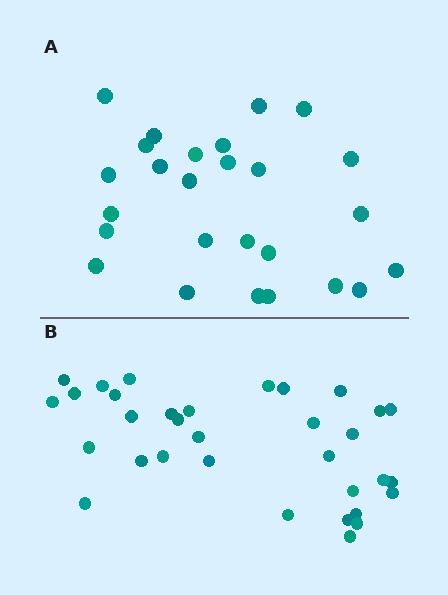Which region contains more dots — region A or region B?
Region B (the bottom region) has more dots.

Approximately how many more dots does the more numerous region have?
Region B has roughly 8 or so more dots than region A.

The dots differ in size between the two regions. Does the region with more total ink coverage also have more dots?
No. Region A has more total ink coverage because its dots are larger, but region B actually contains more individual dots. Total area can be misleading — the number of items is what matters here.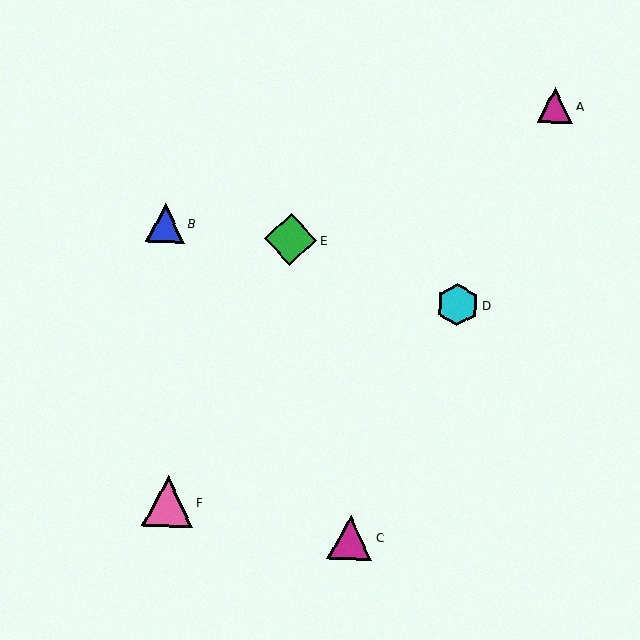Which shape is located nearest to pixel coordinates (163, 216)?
The blue triangle (labeled B) at (165, 224) is nearest to that location.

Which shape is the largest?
The green diamond (labeled E) is the largest.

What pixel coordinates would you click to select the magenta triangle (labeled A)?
Click at (555, 105) to select the magenta triangle A.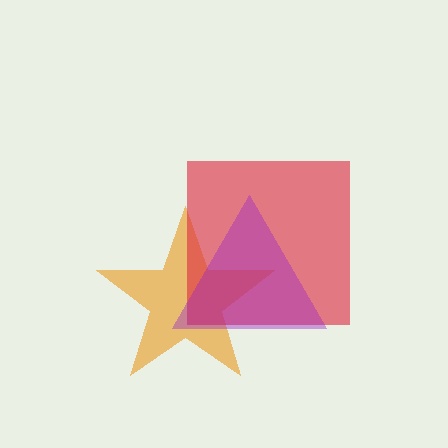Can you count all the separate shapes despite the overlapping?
Yes, there are 3 separate shapes.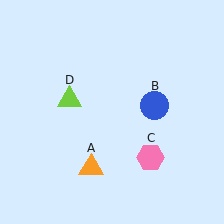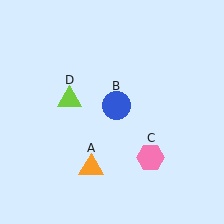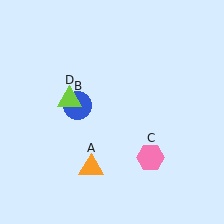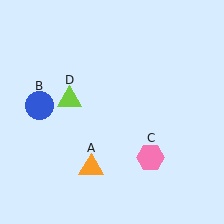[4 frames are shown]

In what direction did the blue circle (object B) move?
The blue circle (object B) moved left.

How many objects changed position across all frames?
1 object changed position: blue circle (object B).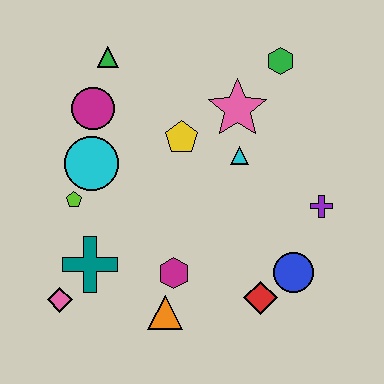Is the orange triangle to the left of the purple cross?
Yes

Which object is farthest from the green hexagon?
The pink diamond is farthest from the green hexagon.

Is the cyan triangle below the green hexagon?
Yes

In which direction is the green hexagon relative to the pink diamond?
The green hexagon is above the pink diamond.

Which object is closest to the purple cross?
The blue circle is closest to the purple cross.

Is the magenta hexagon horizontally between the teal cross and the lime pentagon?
No